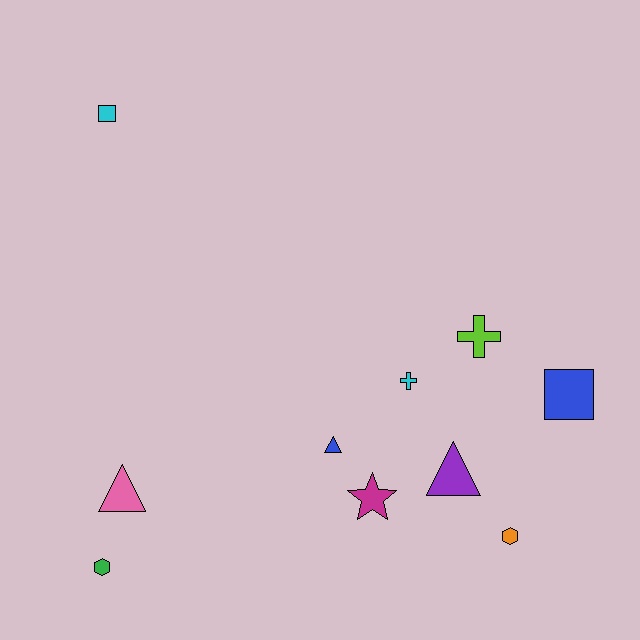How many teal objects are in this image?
There are no teal objects.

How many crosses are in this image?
There are 2 crosses.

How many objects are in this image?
There are 10 objects.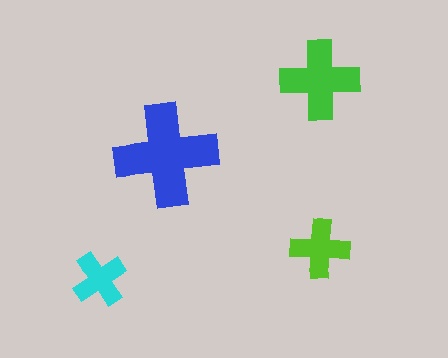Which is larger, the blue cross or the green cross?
The blue one.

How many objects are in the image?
There are 4 objects in the image.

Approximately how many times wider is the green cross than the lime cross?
About 1.5 times wider.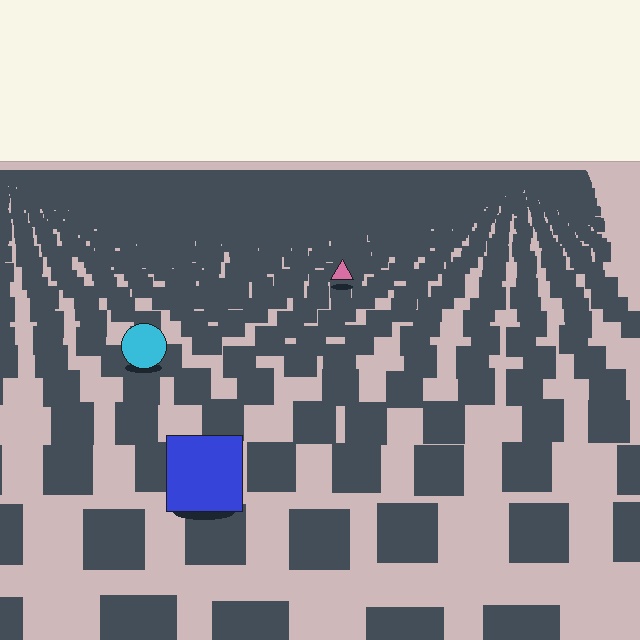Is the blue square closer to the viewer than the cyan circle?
Yes. The blue square is closer — you can tell from the texture gradient: the ground texture is coarser near it.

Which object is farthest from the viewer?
The pink triangle is farthest from the viewer. It appears smaller and the ground texture around it is denser.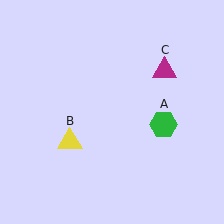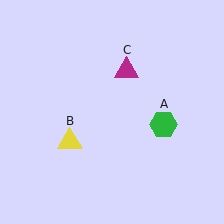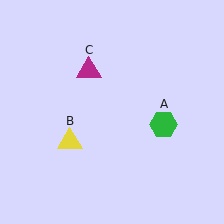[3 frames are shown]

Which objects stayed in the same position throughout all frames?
Green hexagon (object A) and yellow triangle (object B) remained stationary.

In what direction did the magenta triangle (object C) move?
The magenta triangle (object C) moved left.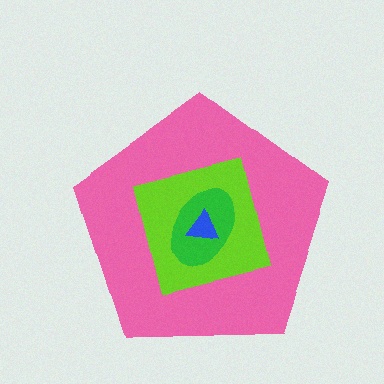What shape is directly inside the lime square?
The green ellipse.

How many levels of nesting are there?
4.